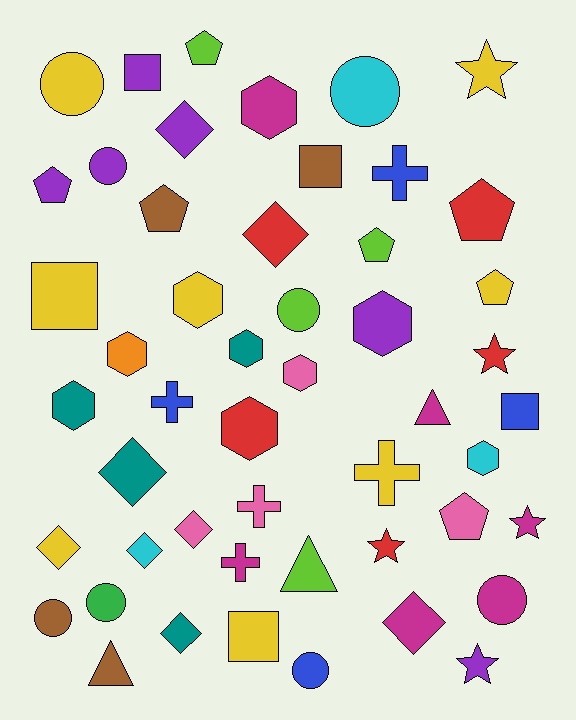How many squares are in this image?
There are 5 squares.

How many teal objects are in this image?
There are 4 teal objects.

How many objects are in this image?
There are 50 objects.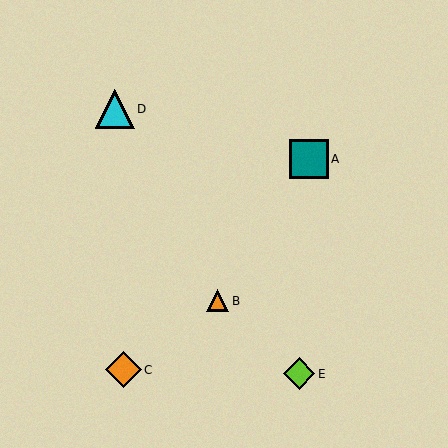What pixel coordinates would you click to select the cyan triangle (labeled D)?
Click at (115, 109) to select the cyan triangle D.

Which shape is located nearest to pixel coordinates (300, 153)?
The teal square (labeled A) at (309, 159) is nearest to that location.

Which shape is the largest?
The teal square (labeled A) is the largest.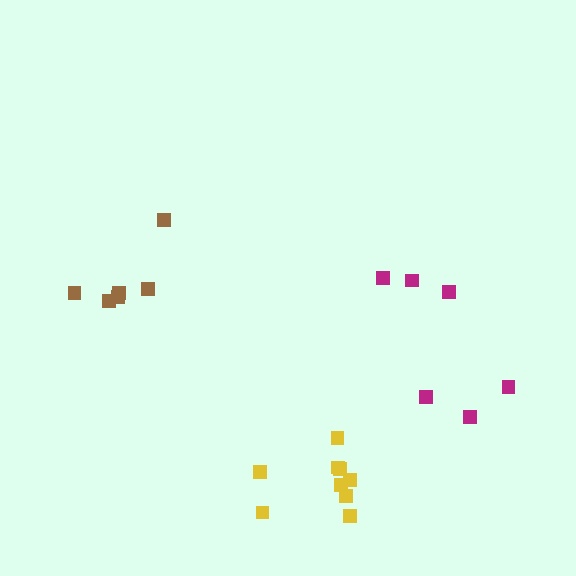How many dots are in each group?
Group 1: 6 dots, Group 2: 6 dots, Group 3: 9 dots (21 total).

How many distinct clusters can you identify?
There are 3 distinct clusters.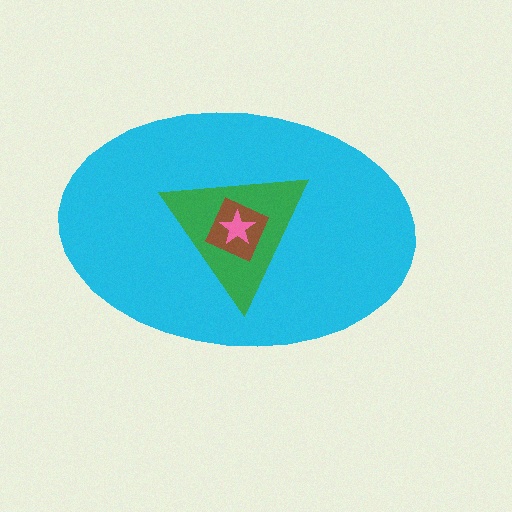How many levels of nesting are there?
4.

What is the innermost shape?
The pink star.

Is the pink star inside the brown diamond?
Yes.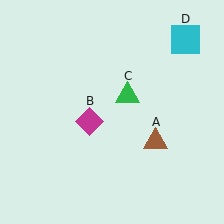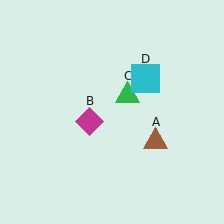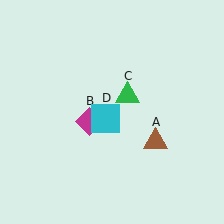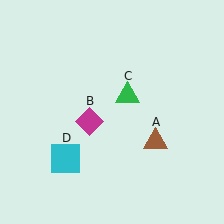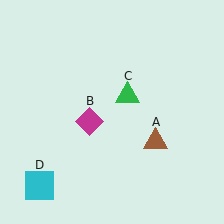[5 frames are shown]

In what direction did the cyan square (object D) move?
The cyan square (object D) moved down and to the left.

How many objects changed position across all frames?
1 object changed position: cyan square (object D).